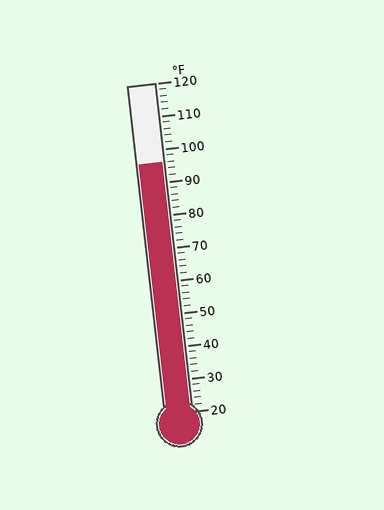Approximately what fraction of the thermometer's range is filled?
The thermometer is filled to approximately 75% of its range.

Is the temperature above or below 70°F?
The temperature is above 70°F.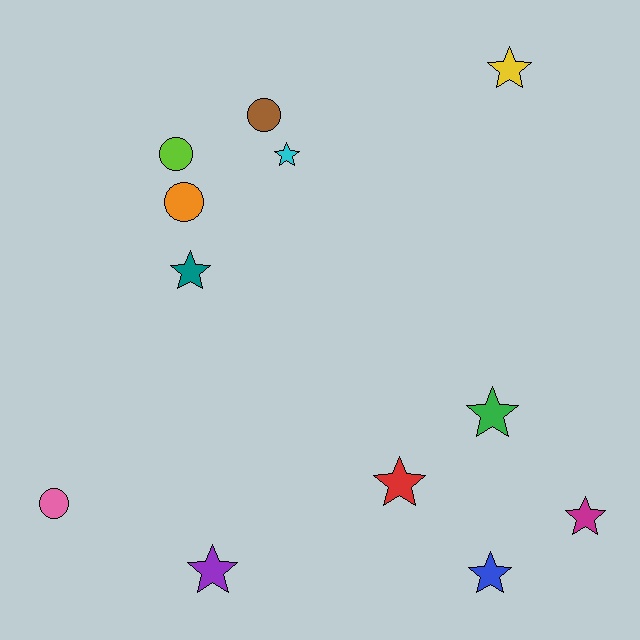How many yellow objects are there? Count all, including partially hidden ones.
There is 1 yellow object.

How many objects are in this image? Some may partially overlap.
There are 12 objects.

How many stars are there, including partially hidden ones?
There are 8 stars.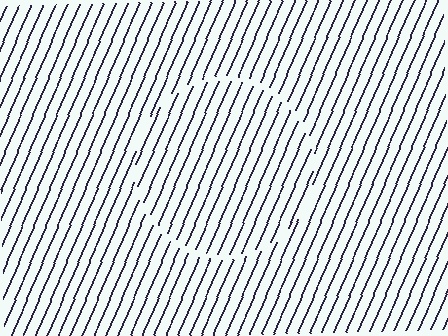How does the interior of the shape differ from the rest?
The interior of the shape contains the same grating, shifted by half a period — the contour is defined by the phase discontinuity where line-ends from the inner and outer gratings abut.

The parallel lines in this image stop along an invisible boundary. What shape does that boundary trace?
An illusory circle. The interior of the shape contains the same grating, shifted by half a period — the contour is defined by the phase discontinuity where line-ends from the inner and outer gratings abut.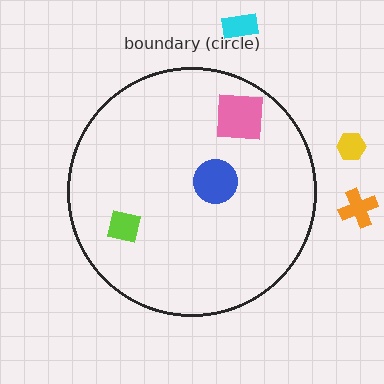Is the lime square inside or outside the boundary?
Inside.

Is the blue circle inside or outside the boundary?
Inside.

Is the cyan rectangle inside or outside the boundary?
Outside.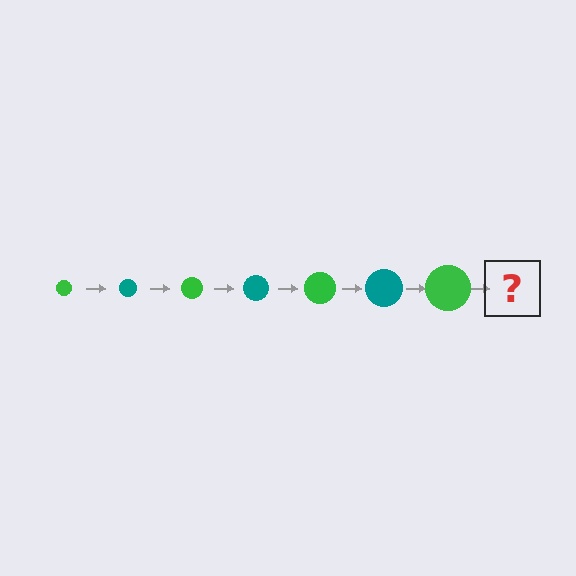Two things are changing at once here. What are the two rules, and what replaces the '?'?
The two rules are that the circle grows larger each step and the color cycles through green and teal. The '?' should be a teal circle, larger than the previous one.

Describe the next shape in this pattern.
It should be a teal circle, larger than the previous one.